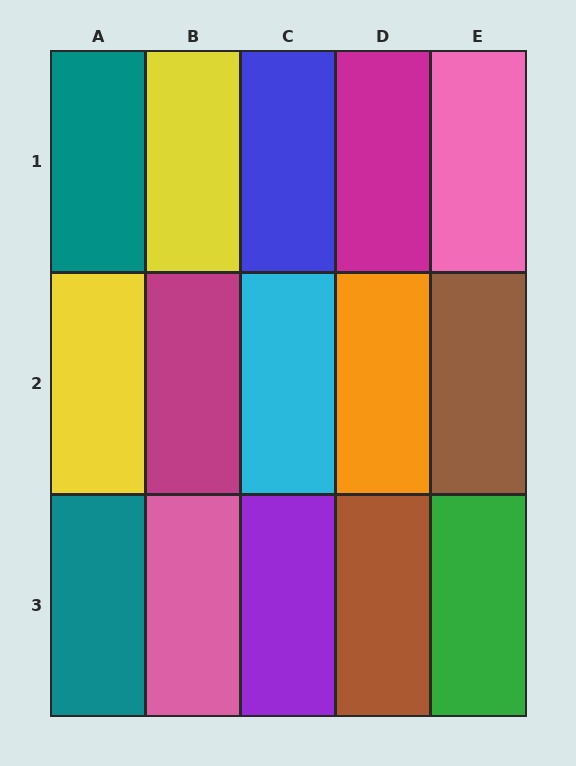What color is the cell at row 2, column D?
Orange.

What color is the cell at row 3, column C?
Purple.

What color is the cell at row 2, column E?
Brown.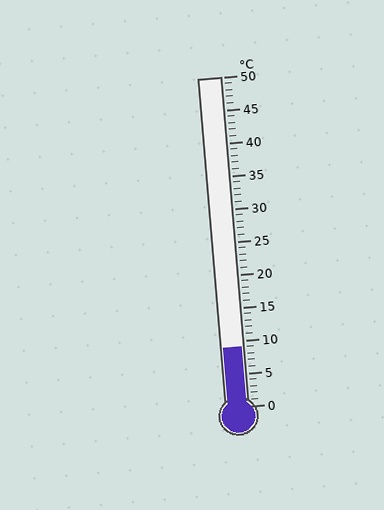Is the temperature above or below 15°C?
The temperature is below 15°C.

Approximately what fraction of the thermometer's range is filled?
The thermometer is filled to approximately 20% of its range.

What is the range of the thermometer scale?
The thermometer scale ranges from 0°C to 50°C.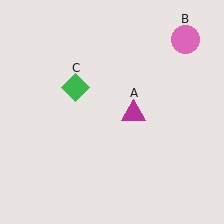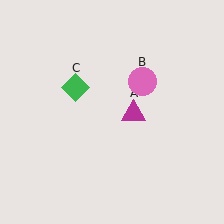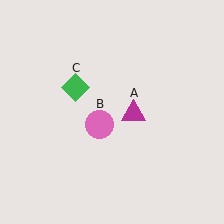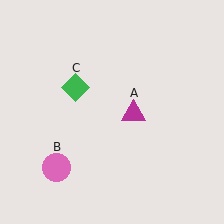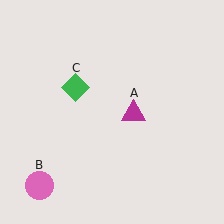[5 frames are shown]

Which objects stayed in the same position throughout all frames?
Magenta triangle (object A) and green diamond (object C) remained stationary.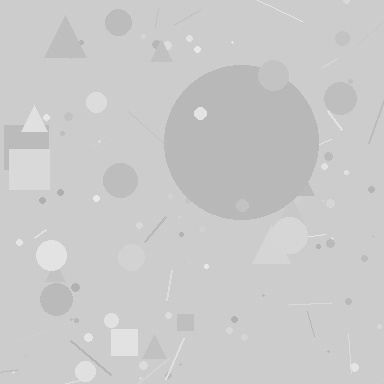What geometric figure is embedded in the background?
A circle is embedded in the background.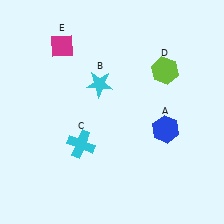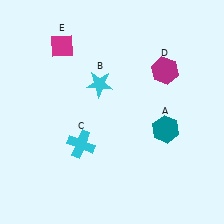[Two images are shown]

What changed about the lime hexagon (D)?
In Image 1, D is lime. In Image 2, it changed to magenta.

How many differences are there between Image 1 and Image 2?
There are 2 differences between the two images.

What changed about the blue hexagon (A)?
In Image 1, A is blue. In Image 2, it changed to teal.